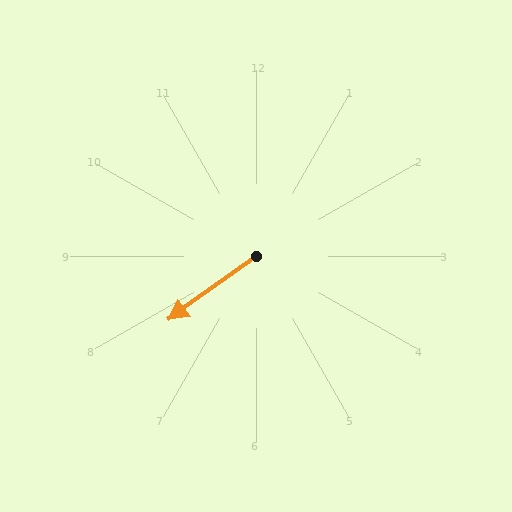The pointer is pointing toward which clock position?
Roughly 8 o'clock.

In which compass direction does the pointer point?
Southwest.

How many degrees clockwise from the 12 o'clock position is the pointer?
Approximately 234 degrees.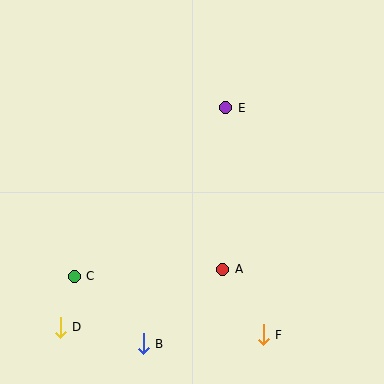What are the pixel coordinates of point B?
Point B is at (143, 344).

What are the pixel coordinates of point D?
Point D is at (60, 327).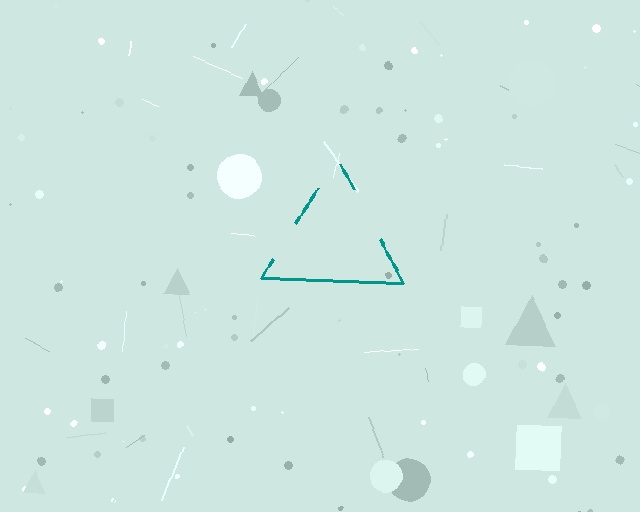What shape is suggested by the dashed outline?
The dashed outline suggests a triangle.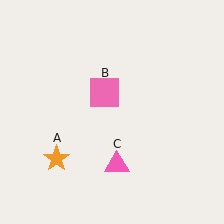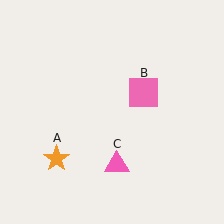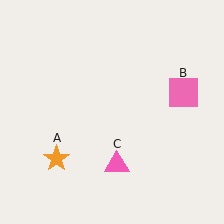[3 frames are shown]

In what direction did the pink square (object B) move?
The pink square (object B) moved right.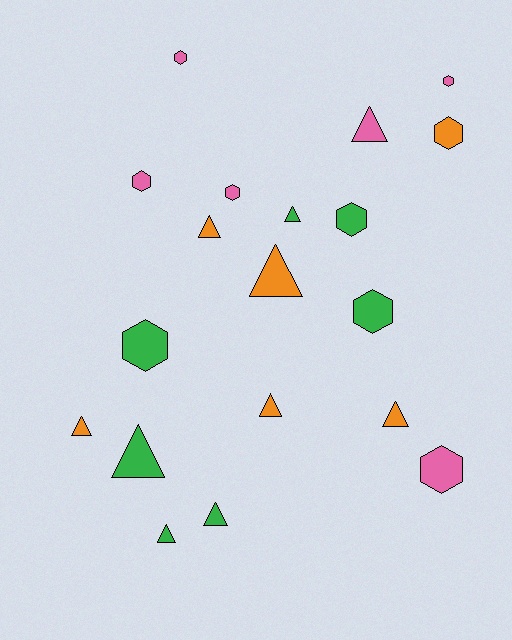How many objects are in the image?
There are 19 objects.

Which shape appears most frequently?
Triangle, with 10 objects.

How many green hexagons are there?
There are 3 green hexagons.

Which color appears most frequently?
Green, with 7 objects.